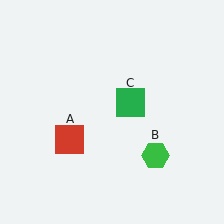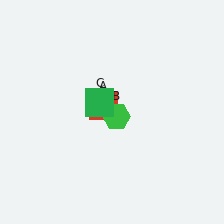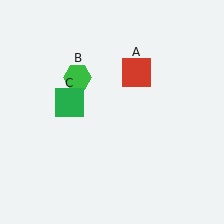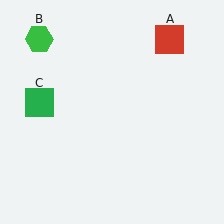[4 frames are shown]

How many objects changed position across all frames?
3 objects changed position: red square (object A), green hexagon (object B), green square (object C).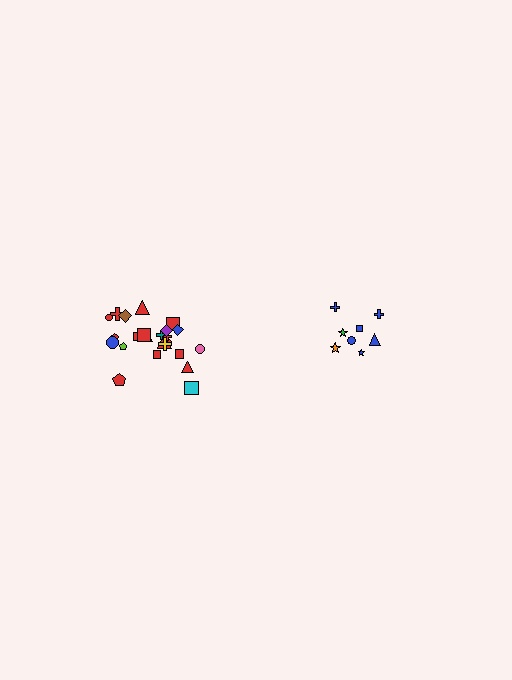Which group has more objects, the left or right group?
The left group.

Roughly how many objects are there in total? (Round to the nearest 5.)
Roughly 35 objects in total.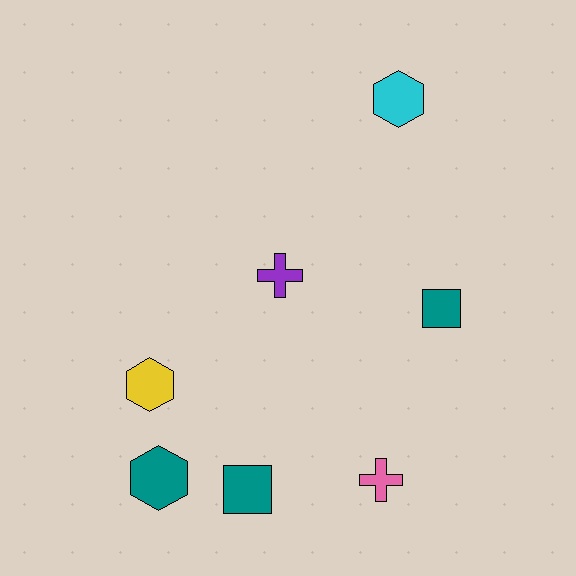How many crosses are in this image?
There are 2 crosses.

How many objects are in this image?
There are 7 objects.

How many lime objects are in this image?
There are no lime objects.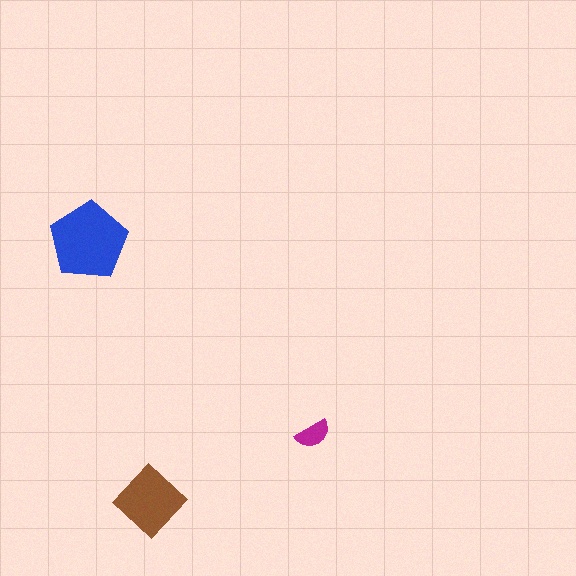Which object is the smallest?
The magenta semicircle.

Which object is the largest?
The blue pentagon.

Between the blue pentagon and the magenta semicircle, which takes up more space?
The blue pentagon.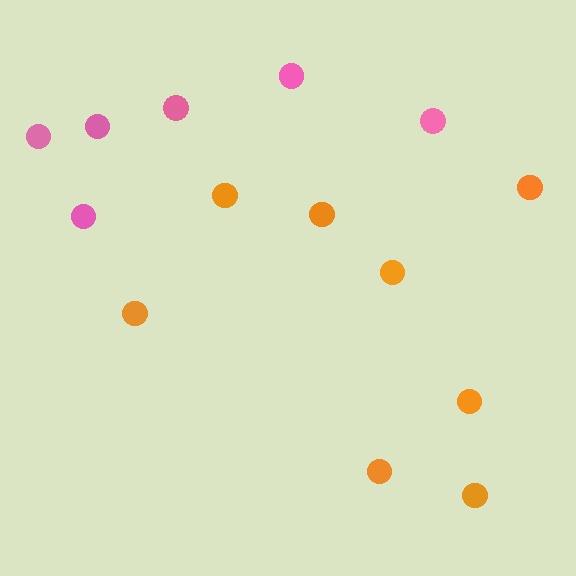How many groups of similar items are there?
There are 2 groups: one group of pink circles (6) and one group of orange circles (8).